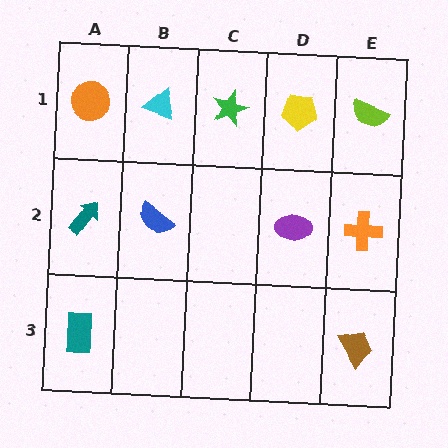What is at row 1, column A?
An orange circle.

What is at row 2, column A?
A teal arrow.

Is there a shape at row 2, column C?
No, that cell is empty.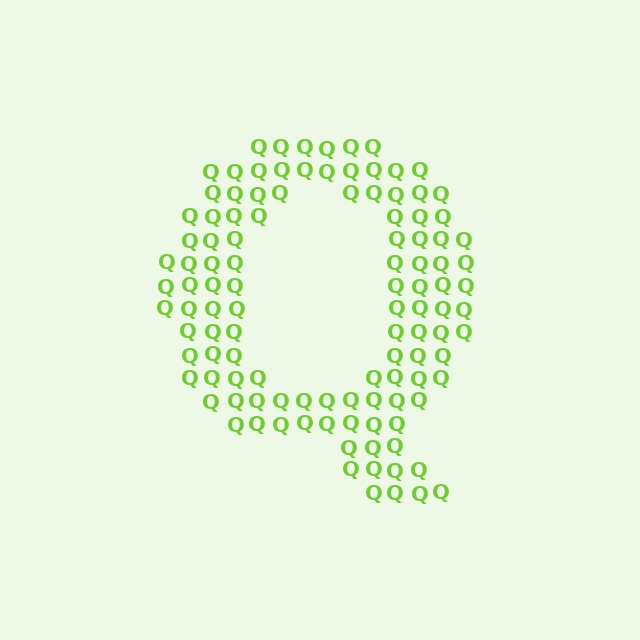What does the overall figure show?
The overall figure shows the letter Q.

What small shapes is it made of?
It is made of small letter Q's.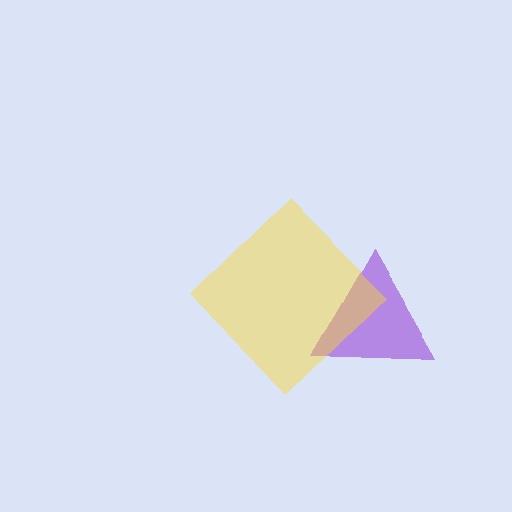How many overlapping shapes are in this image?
There are 2 overlapping shapes in the image.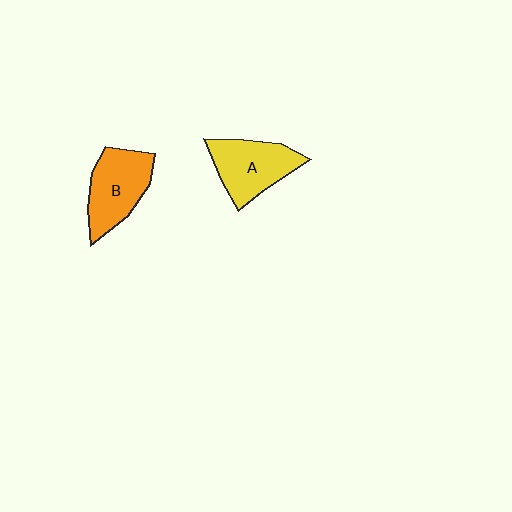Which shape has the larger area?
Shape B (orange).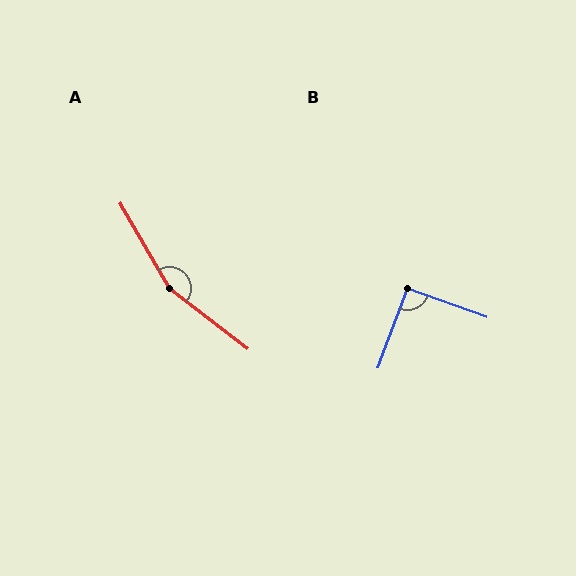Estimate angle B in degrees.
Approximately 90 degrees.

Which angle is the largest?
A, at approximately 158 degrees.